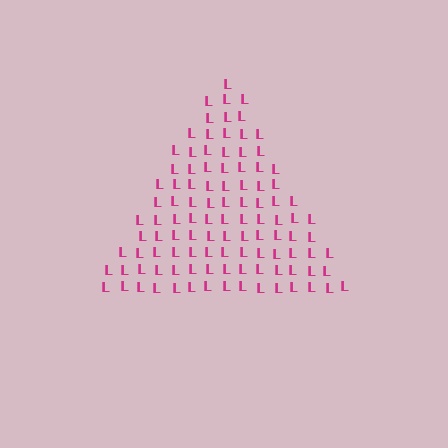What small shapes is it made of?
It is made of small letter L's.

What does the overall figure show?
The overall figure shows a triangle.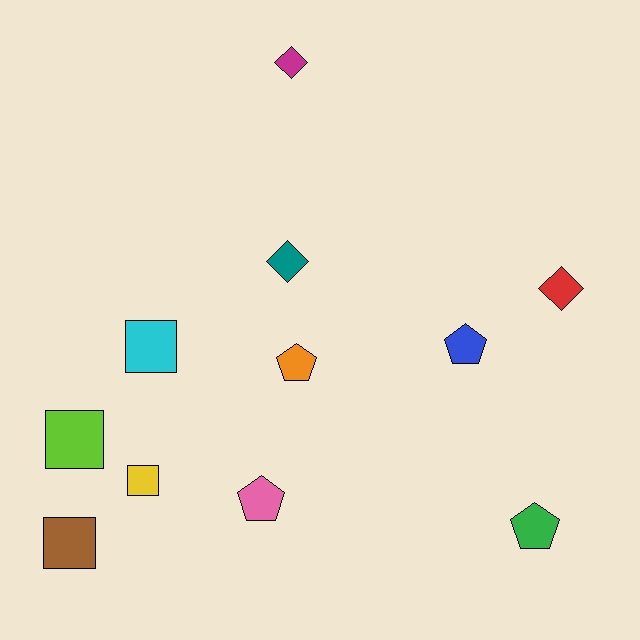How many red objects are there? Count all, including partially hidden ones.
There is 1 red object.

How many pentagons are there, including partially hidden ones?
There are 4 pentagons.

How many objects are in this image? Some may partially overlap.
There are 11 objects.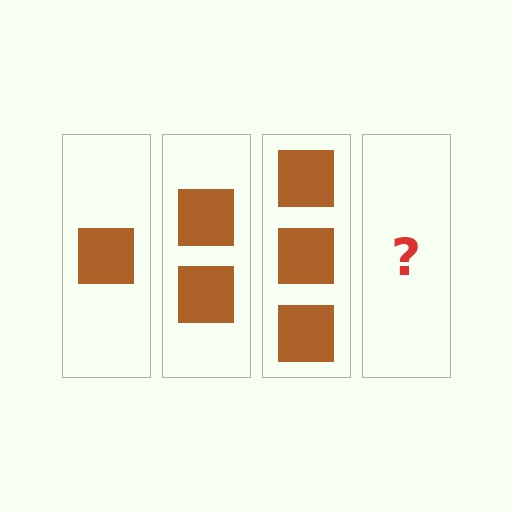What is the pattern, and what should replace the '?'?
The pattern is that each step adds one more square. The '?' should be 4 squares.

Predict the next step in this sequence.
The next step is 4 squares.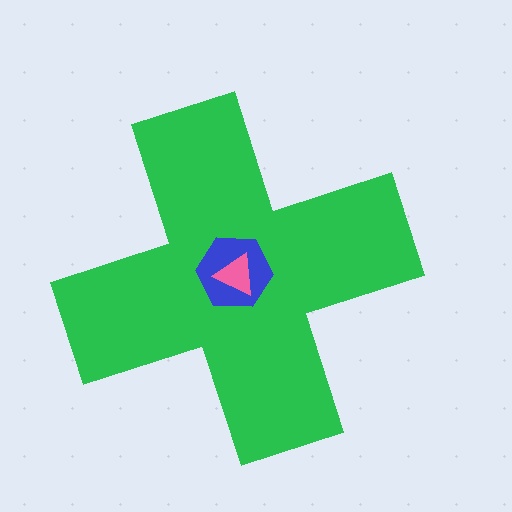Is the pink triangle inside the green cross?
Yes.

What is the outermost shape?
The green cross.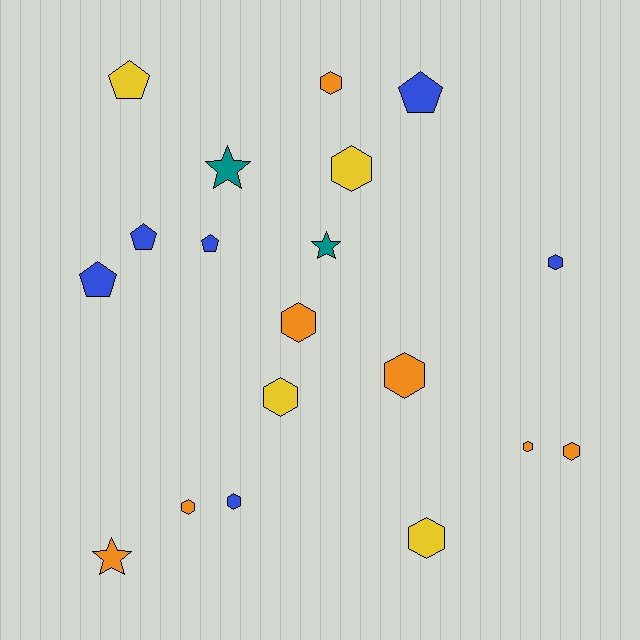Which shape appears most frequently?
Hexagon, with 11 objects.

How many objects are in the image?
There are 19 objects.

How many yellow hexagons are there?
There are 3 yellow hexagons.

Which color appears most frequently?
Orange, with 7 objects.